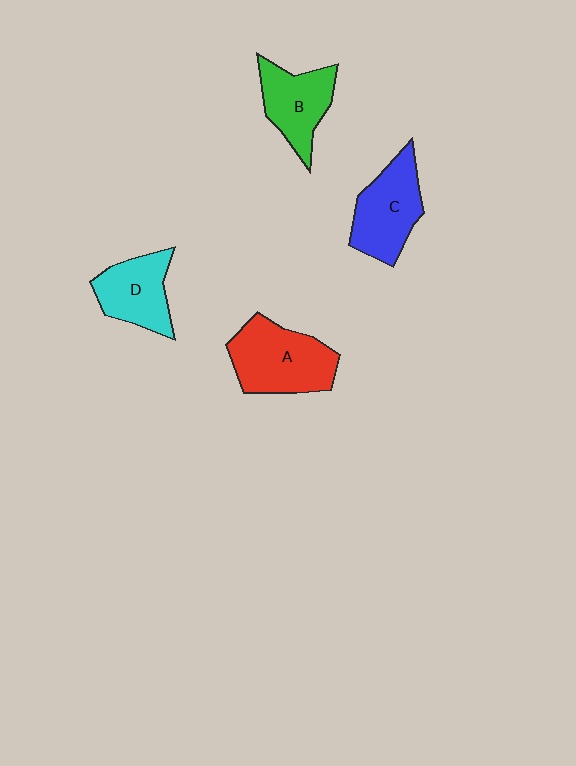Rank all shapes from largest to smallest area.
From largest to smallest: A (red), C (blue), B (green), D (cyan).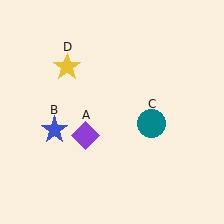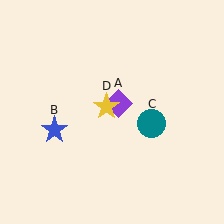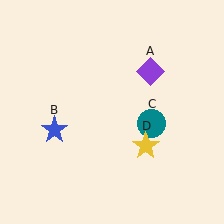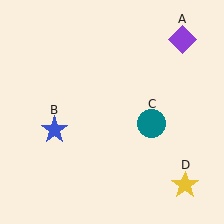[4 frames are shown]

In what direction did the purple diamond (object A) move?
The purple diamond (object A) moved up and to the right.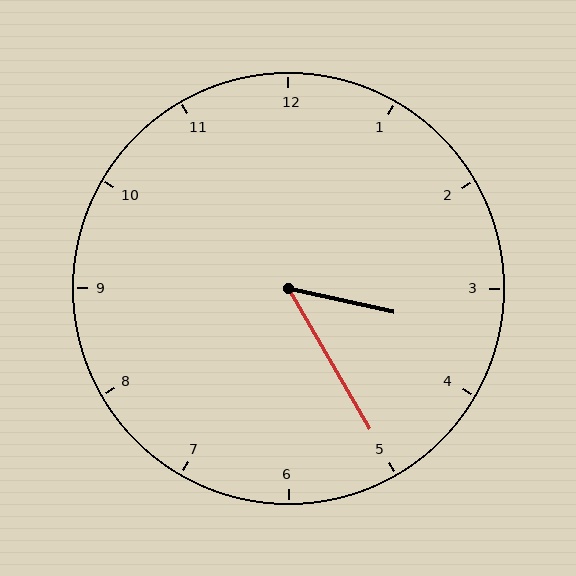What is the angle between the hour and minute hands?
Approximately 48 degrees.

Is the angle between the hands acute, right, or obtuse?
It is acute.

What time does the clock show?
3:25.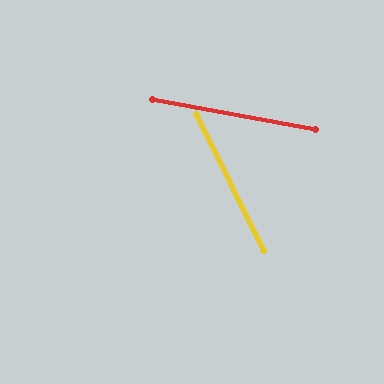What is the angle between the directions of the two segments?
Approximately 54 degrees.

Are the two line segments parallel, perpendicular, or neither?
Neither parallel nor perpendicular — they differ by about 54°.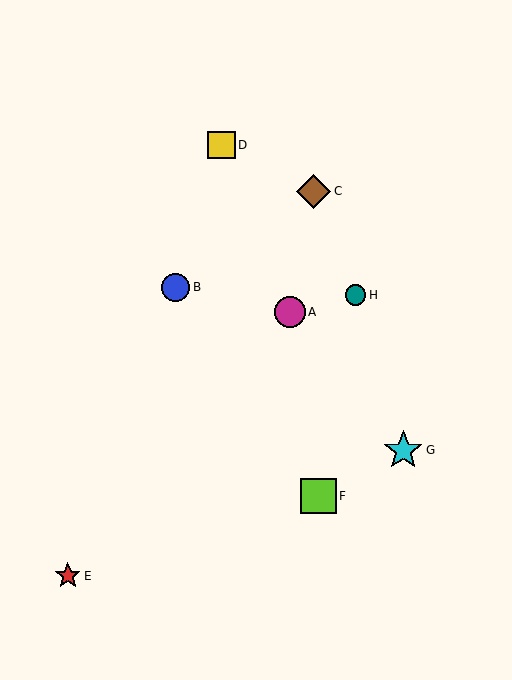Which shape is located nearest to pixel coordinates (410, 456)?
The cyan star (labeled G) at (403, 450) is nearest to that location.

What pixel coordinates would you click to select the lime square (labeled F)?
Click at (319, 496) to select the lime square F.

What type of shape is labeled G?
Shape G is a cyan star.